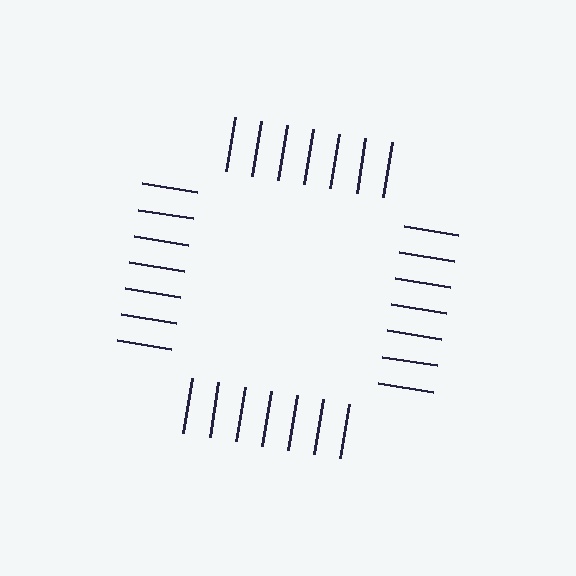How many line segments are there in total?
28 — 7 along each of the 4 edges.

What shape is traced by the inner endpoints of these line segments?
An illusory square — the line segments terminate on its edges but no continuous stroke is drawn.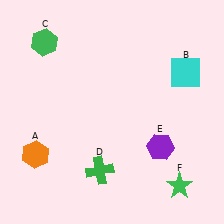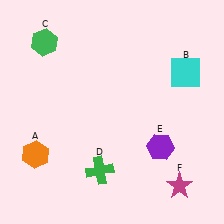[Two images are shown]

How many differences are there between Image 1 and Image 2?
There is 1 difference between the two images.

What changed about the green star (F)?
In Image 1, F is green. In Image 2, it changed to magenta.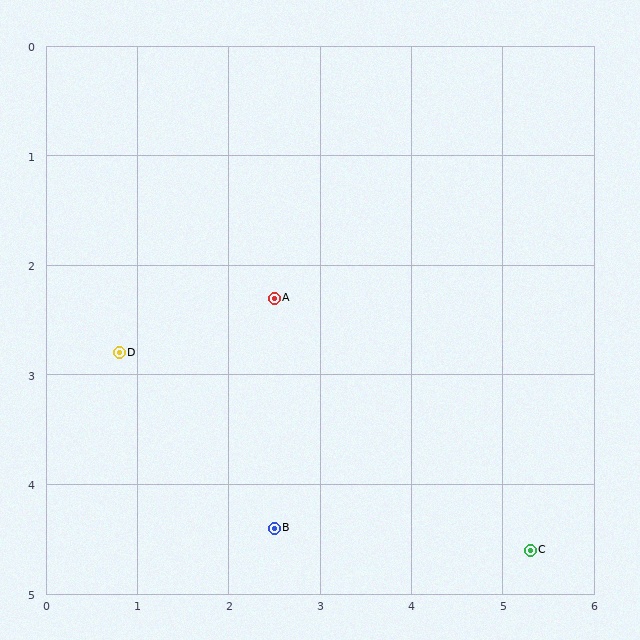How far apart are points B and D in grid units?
Points B and D are about 2.3 grid units apart.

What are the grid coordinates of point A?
Point A is at approximately (2.5, 2.3).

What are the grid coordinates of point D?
Point D is at approximately (0.8, 2.8).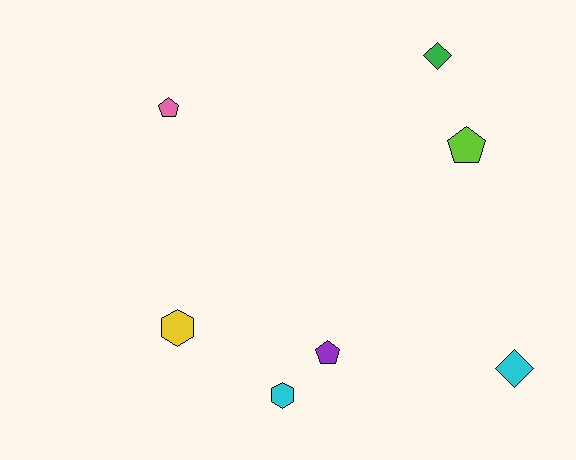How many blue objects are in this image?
There are no blue objects.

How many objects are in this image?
There are 7 objects.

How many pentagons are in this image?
There are 3 pentagons.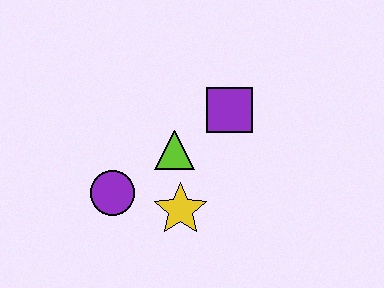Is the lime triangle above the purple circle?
Yes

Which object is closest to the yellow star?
The lime triangle is closest to the yellow star.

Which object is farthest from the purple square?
The purple circle is farthest from the purple square.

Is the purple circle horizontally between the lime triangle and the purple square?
No